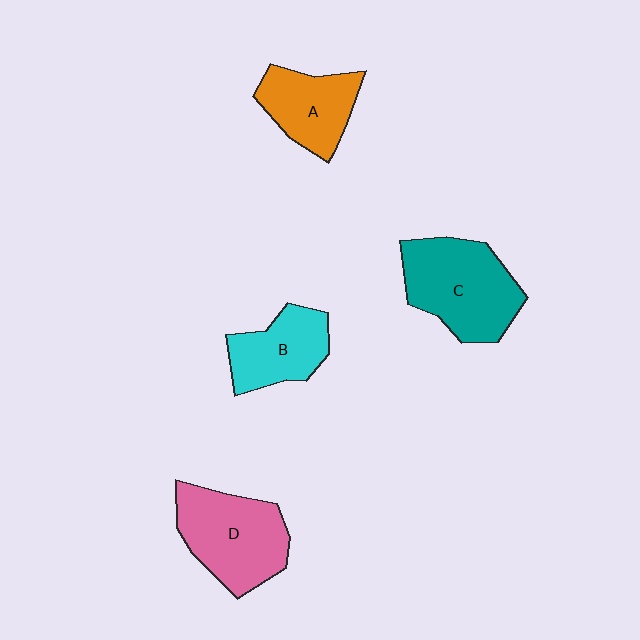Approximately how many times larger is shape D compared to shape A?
Approximately 1.4 times.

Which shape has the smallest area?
Shape B (cyan).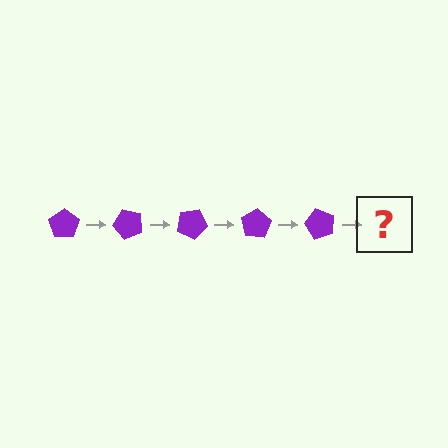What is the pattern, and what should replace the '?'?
The pattern is that the pentagon rotates 50 degrees each step. The '?' should be a purple pentagon rotated 250 degrees.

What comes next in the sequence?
The next element should be a purple pentagon rotated 250 degrees.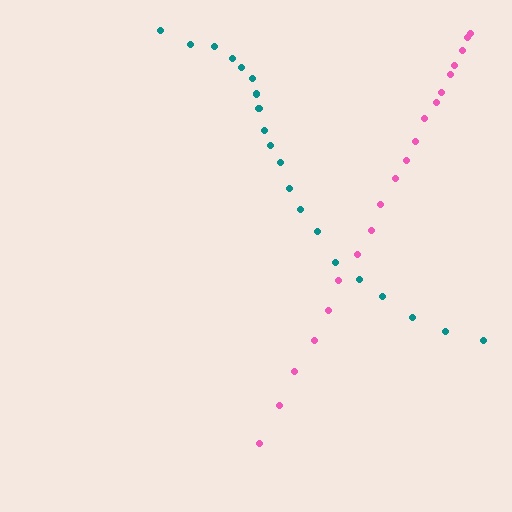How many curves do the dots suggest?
There are 2 distinct paths.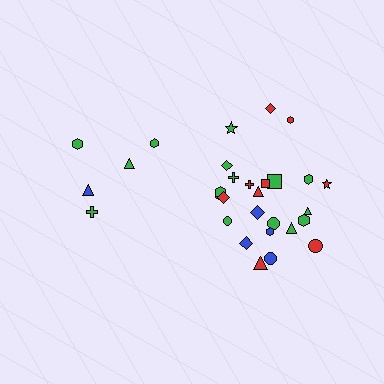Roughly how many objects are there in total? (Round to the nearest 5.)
Roughly 30 objects in total.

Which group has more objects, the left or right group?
The right group.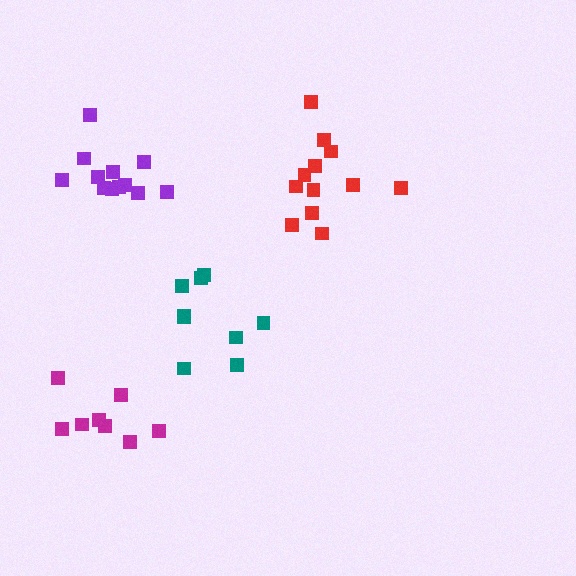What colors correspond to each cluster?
The clusters are colored: red, purple, teal, magenta.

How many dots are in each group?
Group 1: 12 dots, Group 2: 12 dots, Group 3: 9 dots, Group 4: 8 dots (41 total).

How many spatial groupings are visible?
There are 4 spatial groupings.